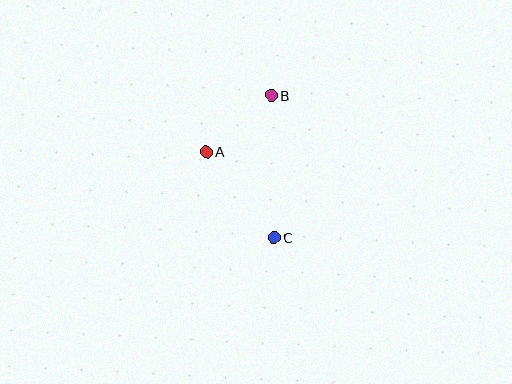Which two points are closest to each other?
Points A and B are closest to each other.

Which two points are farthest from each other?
Points B and C are farthest from each other.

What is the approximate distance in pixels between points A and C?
The distance between A and C is approximately 109 pixels.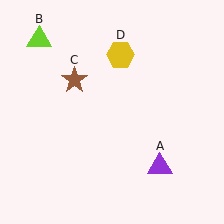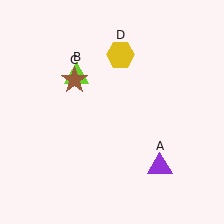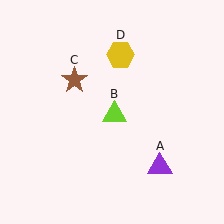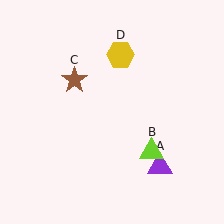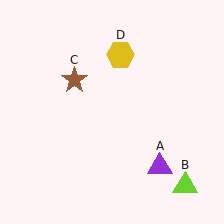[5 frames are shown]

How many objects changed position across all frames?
1 object changed position: lime triangle (object B).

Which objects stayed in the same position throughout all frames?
Purple triangle (object A) and brown star (object C) and yellow hexagon (object D) remained stationary.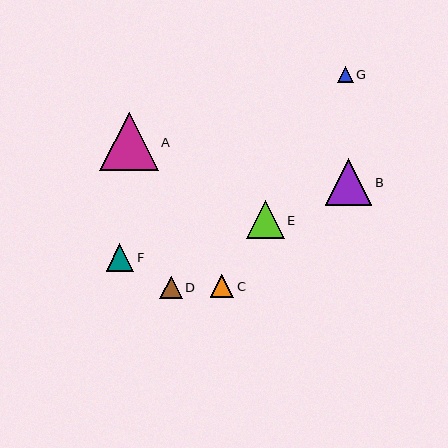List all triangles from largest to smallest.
From largest to smallest: A, B, E, F, C, D, G.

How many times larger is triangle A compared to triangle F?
Triangle A is approximately 2.1 times the size of triangle F.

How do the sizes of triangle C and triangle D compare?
Triangle C and triangle D are approximately the same size.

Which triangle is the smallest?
Triangle G is the smallest with a size of approximately 16 pixels.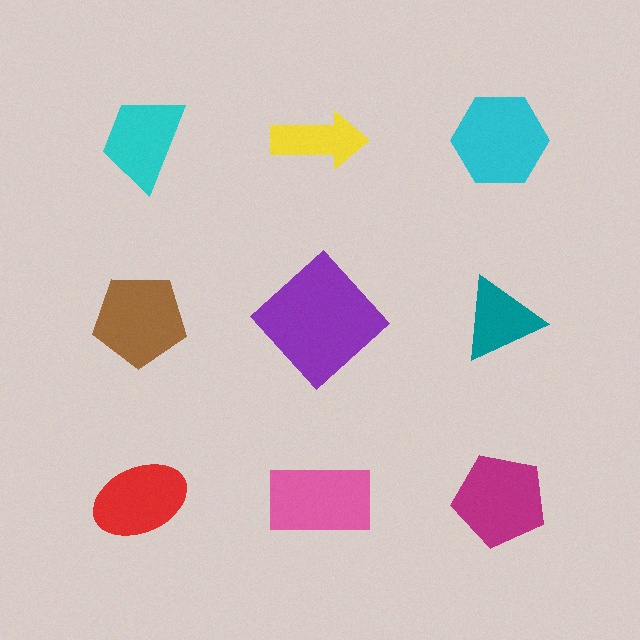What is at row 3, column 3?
A magenta pentagon.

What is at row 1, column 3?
A cyan hexagon.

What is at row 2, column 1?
A brown pentagon.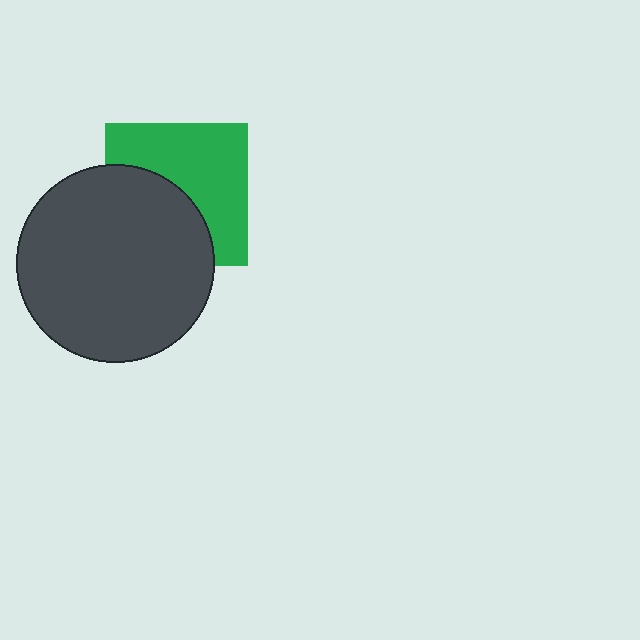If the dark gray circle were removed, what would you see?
You would see the complete green square.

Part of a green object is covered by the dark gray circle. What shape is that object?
It is a square.